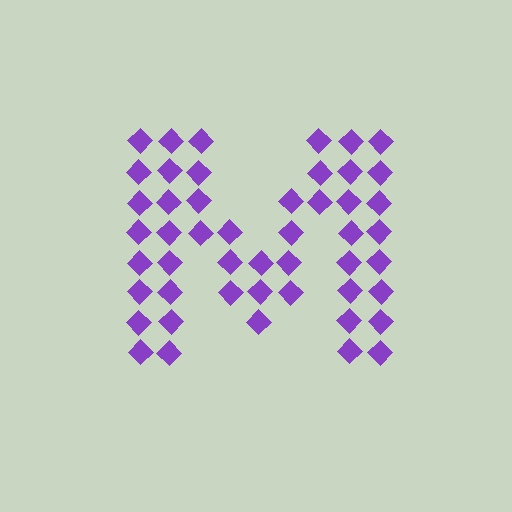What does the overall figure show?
The overall figure shows the letter M.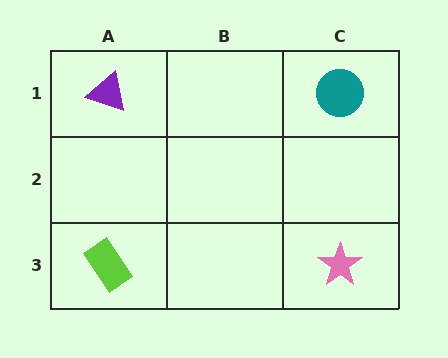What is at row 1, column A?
A purple triangle.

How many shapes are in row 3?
2 shapes.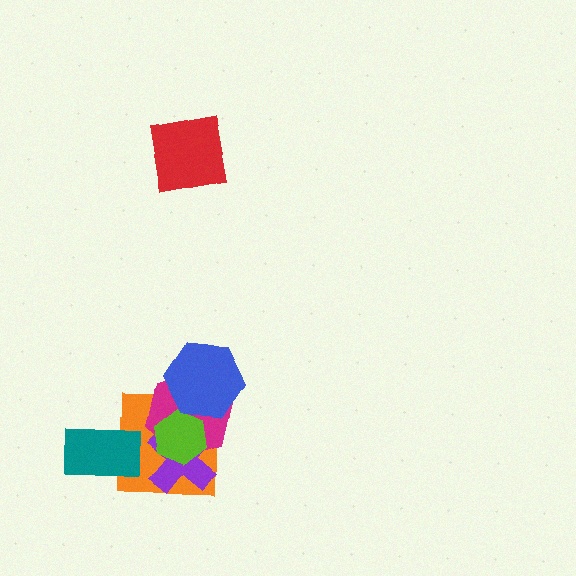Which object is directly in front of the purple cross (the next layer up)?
The magenta hexagon is directly in front of the purple cross.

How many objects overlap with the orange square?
5 objects overlap with the orange square.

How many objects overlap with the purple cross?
3 objects overlap with the purple cross.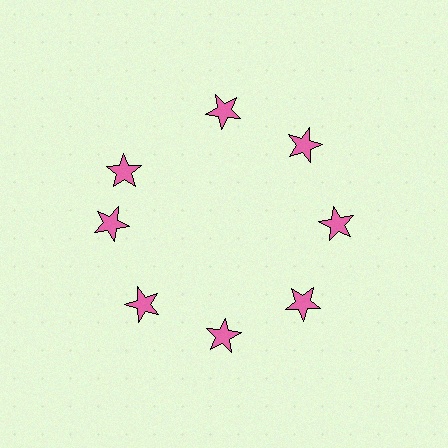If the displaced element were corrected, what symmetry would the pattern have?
It would have 8-fold rotational symmetry — the pattern would map onto itself every 45 degrees.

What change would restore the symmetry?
The symmetry would be restored by rotating it back into even spacing with its neighbors so that all 8 stars sit at equal angles and equal distance from the center.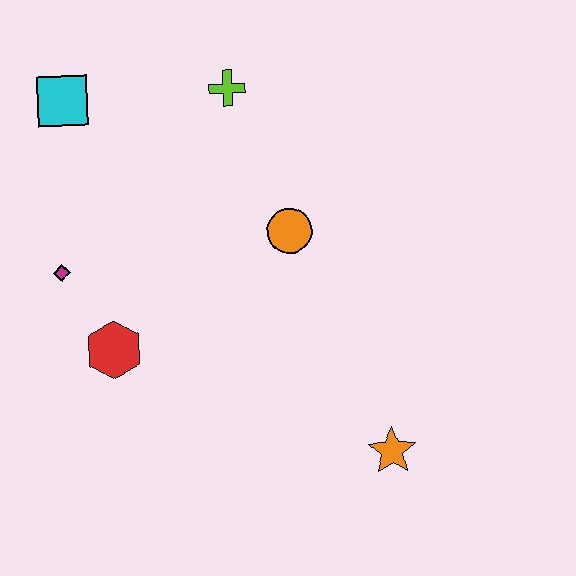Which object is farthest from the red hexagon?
The orange star is farthest from the red hexagon.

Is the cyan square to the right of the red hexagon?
No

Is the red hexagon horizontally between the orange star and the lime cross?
No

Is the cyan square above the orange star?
Yes